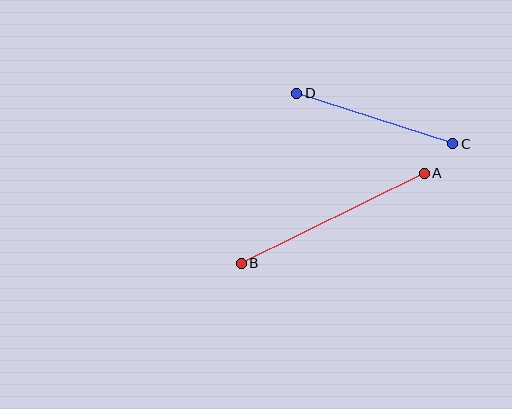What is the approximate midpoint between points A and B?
The midpoint is at approximately (333, 218) pixels.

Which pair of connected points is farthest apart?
Points A and B are farthest apart.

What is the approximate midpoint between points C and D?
The midpoint is at approximately (375, 119) pixels.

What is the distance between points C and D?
The distance is approximately 164 pixels.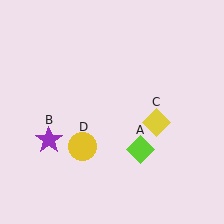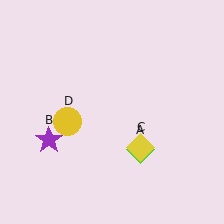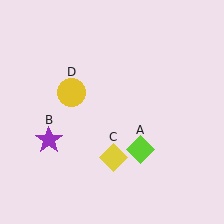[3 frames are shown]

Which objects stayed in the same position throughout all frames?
Lime diamond (object A) and purple star (object B) remained stationary.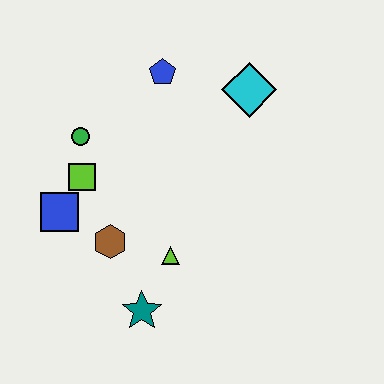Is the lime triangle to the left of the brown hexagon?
No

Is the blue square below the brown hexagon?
No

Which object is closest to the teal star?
The lime triangle is closest to the teal star.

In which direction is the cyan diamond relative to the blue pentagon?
The cyan diamond is to the right of the blue pentagon.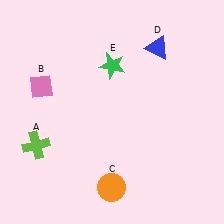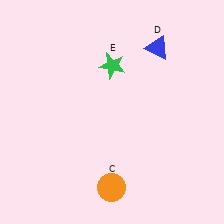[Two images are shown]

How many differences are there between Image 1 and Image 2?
There are 2 differences between the two images.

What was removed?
The pink diamond (B), the lime cross (A) were removed in Image 2.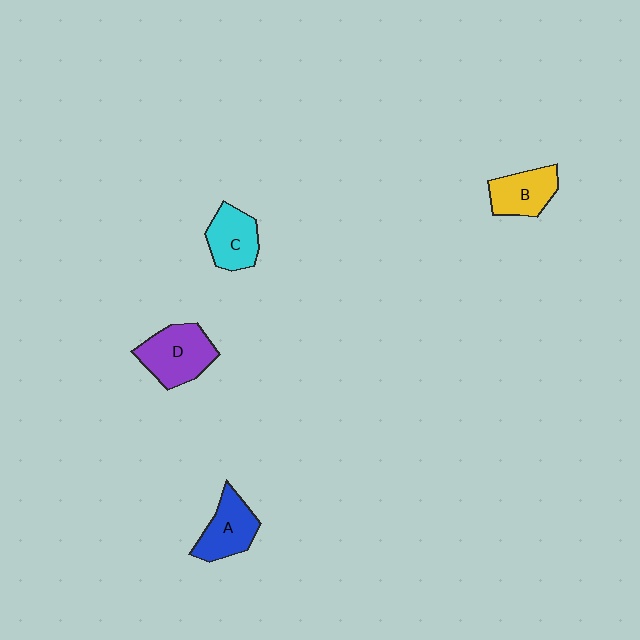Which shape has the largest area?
Shape D (purple).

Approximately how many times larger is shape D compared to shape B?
Approximately 1.3 times.